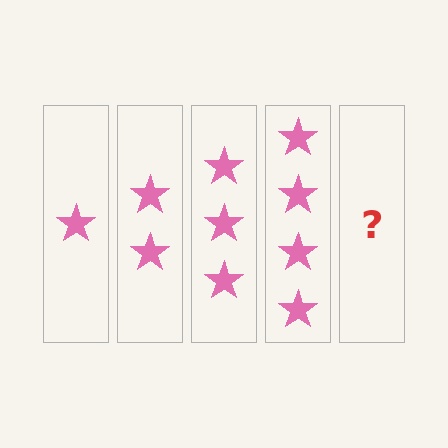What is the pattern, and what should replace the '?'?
The pattern is that each step adds one more star. The '?' should be 5 stars.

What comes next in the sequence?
The next element should be 5 stars.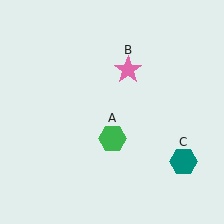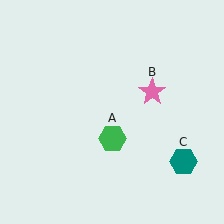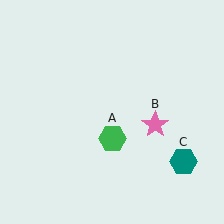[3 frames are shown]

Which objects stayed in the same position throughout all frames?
Green hexagon (object A) and teal hexagon (object C) remained stationary.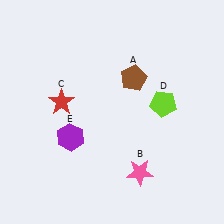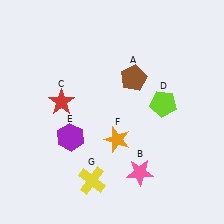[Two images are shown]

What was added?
An orange star (F), a yellow cross (G) were added in Image 2.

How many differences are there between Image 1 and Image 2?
There are 2 differences between the two images.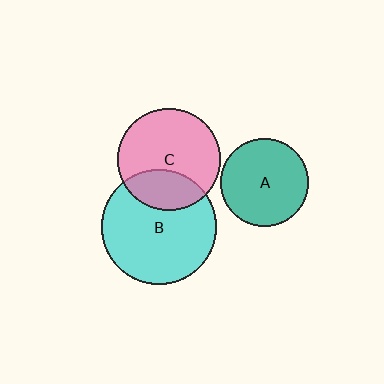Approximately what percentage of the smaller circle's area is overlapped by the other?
Approximately 30%.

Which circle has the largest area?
Circle B (cyan).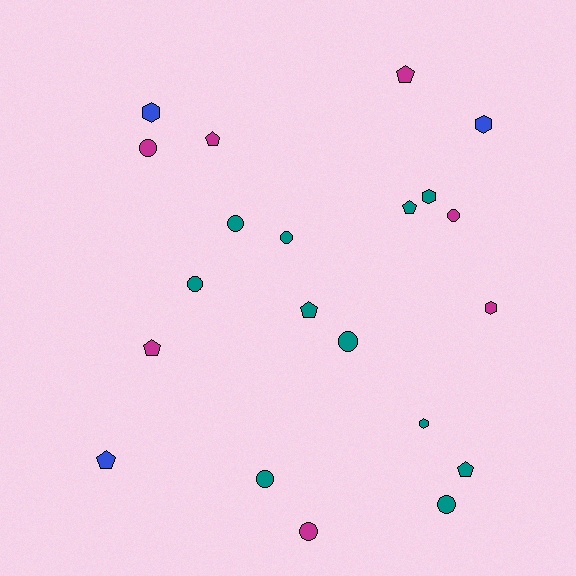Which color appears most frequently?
Teal, with 11 objects.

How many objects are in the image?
There are 21 objects.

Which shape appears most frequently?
Circle, with 9 objects.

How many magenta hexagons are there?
There is 1 magenta hexagon.